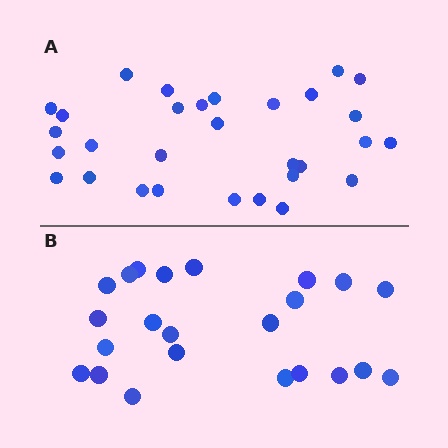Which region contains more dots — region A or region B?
Region A (the top region) has more dots.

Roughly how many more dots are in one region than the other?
Region A has roughly 8 or so more dots than region B.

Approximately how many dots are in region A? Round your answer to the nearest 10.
About 30 dots.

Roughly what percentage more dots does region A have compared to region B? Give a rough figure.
About 30% more.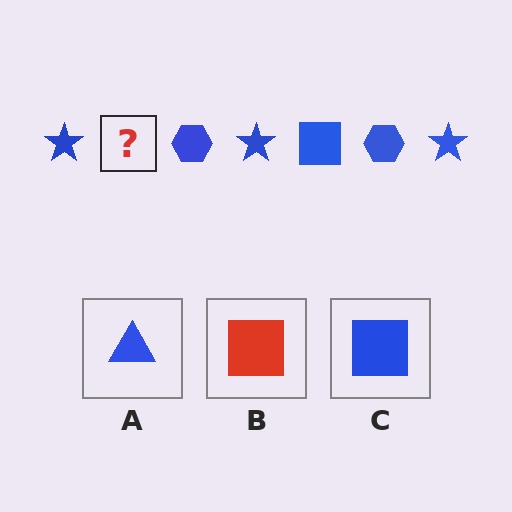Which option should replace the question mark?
Option C.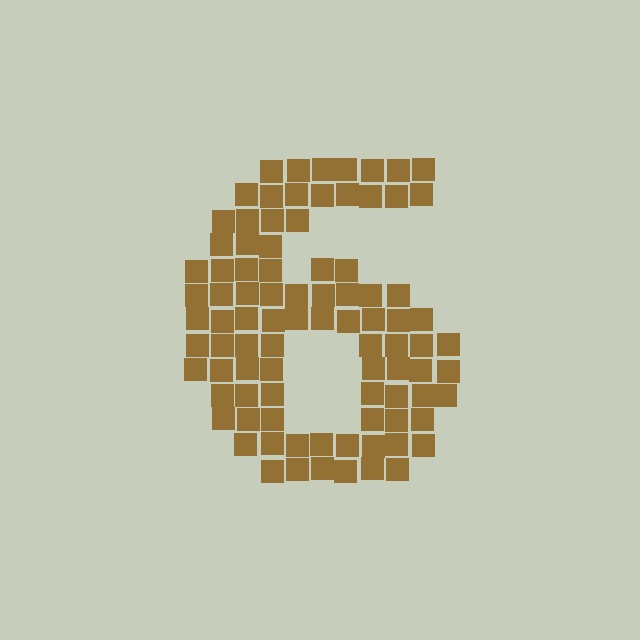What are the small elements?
The small elements are squares.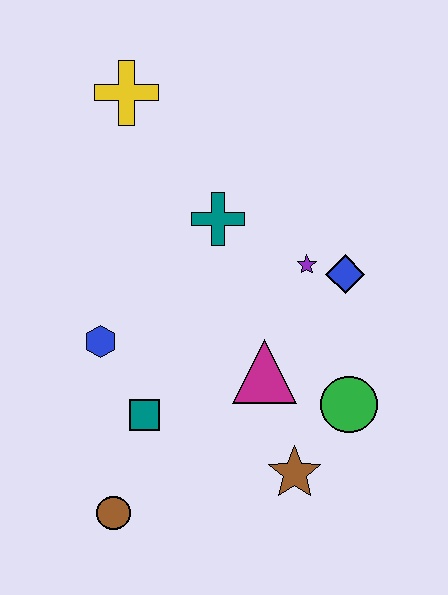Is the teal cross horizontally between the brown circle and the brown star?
Yes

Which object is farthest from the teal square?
The yellow cross is farthest from the teal square.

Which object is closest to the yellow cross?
The teal cross is closest to the yellow cross.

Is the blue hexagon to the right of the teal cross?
No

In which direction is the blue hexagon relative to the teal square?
The blue hexagon is above the teal square.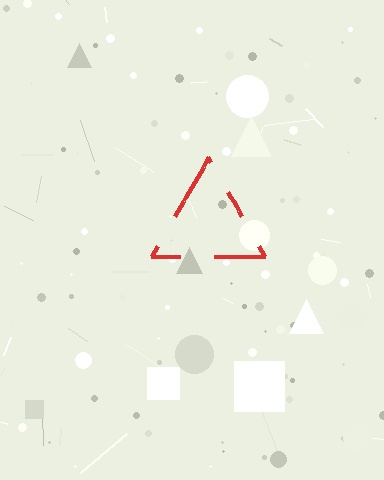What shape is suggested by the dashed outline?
The dashed outline suggests a triangle.